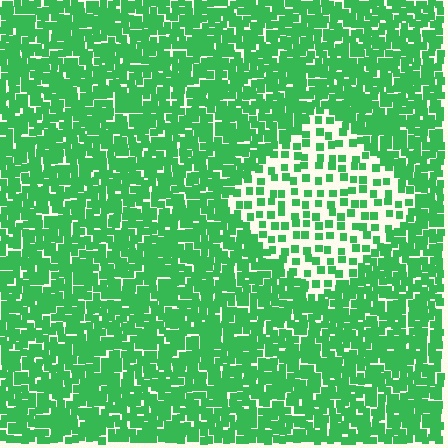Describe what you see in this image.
The image contains small green elements arranged at two different densities. A diamond-shaped region is visible where the elements are less densely packed than the surrounding area.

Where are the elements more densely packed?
The elements are more densely packed outside the diamond boundary.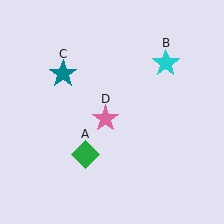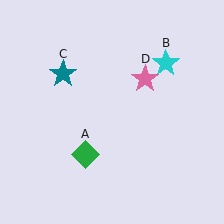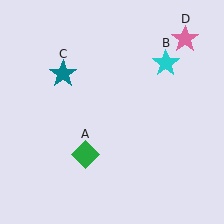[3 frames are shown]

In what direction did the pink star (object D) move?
The pink star (object D) moved up and to the right.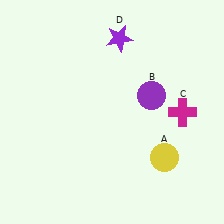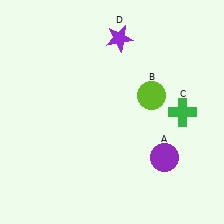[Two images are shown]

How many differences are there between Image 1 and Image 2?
There are 3 differences between the two images.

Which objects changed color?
A changed from yellow to purple. B changed from purple to lime. C changed from magenta to green.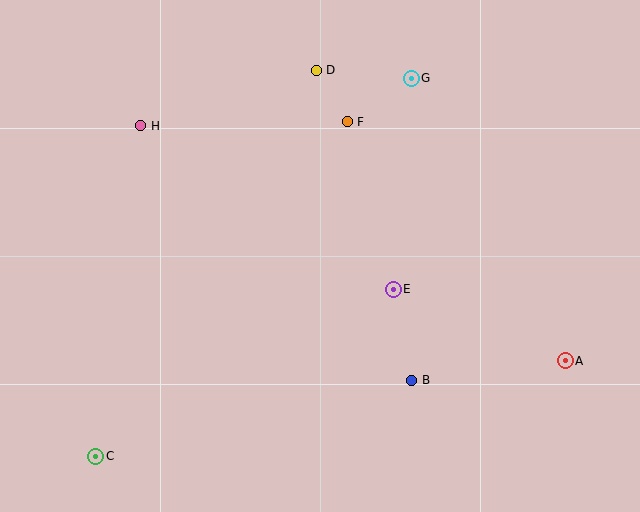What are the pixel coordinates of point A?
Point A is at (565, 361).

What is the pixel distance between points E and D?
The distance between E and D is 232 pixels.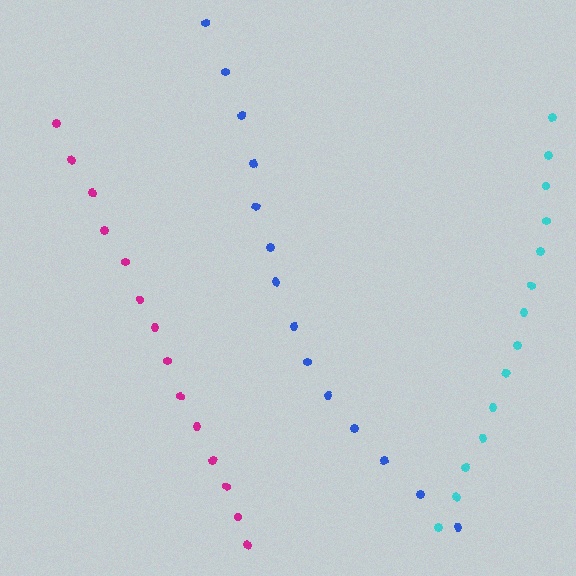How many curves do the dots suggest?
There are 3 distinct paths.